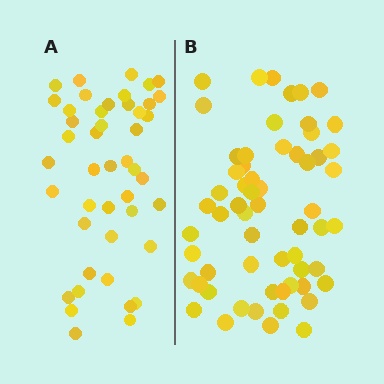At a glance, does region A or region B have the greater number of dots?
Region B (the right region) has more dots.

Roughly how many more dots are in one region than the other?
Region B has approximately 15 more dots than region A.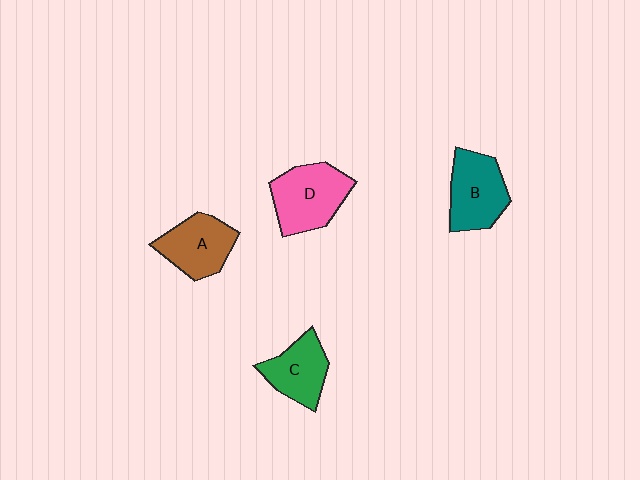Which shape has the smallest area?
Shape C (green).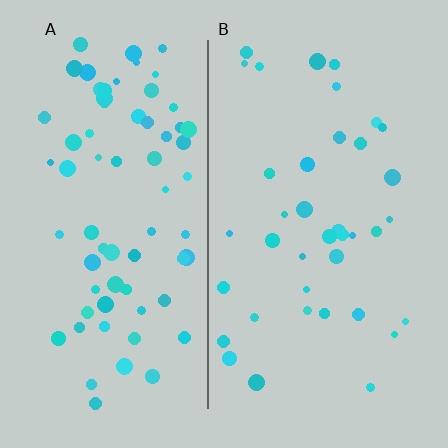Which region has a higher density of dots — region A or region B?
A (the left).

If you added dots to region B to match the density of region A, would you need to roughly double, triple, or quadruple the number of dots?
Approximately double.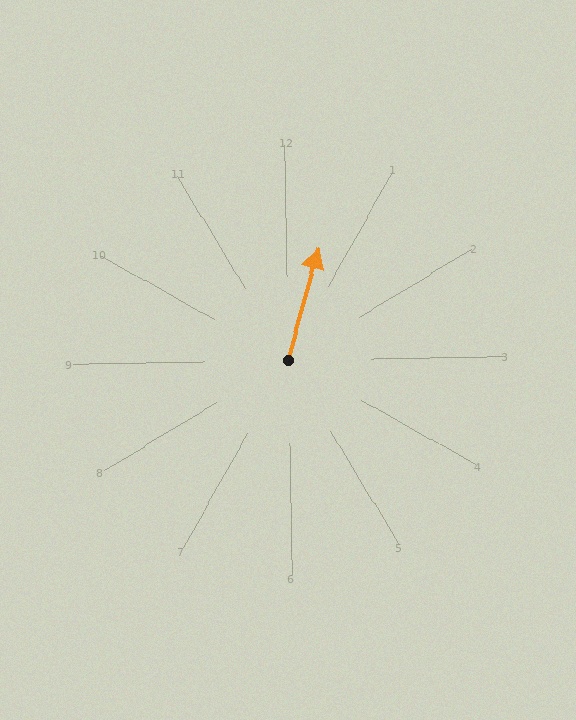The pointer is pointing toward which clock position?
Roughly 1 o'clock.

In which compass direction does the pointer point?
North.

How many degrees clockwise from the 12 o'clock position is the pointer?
Approximately 16 degrees.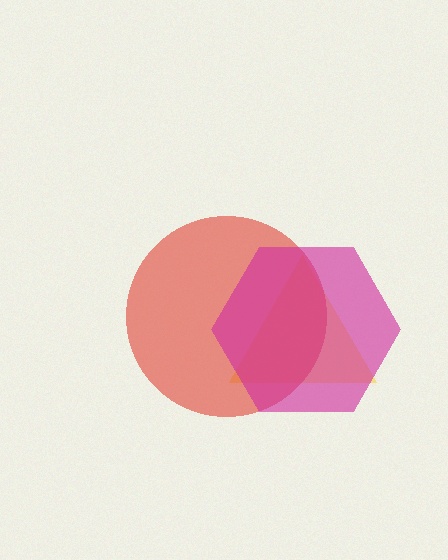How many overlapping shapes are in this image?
There are 3 overlapping shapes in the image.